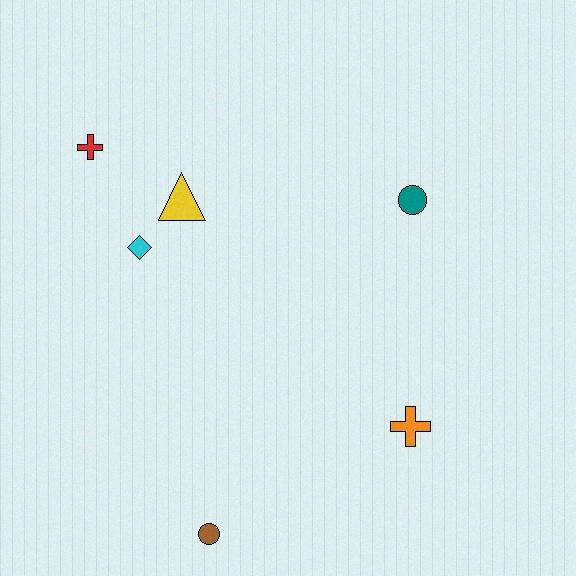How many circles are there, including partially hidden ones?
There are 2 circles.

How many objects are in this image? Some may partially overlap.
There are 6 objects.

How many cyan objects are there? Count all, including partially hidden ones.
There is 1 cyan object.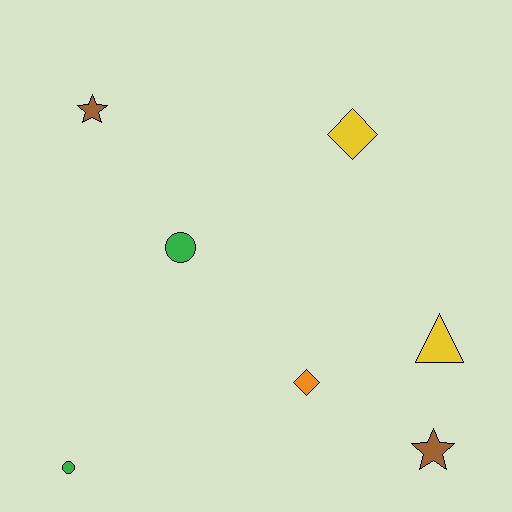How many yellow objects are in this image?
There are 2 yellow objects.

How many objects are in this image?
There are 7 objects.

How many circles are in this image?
There are 2 circles.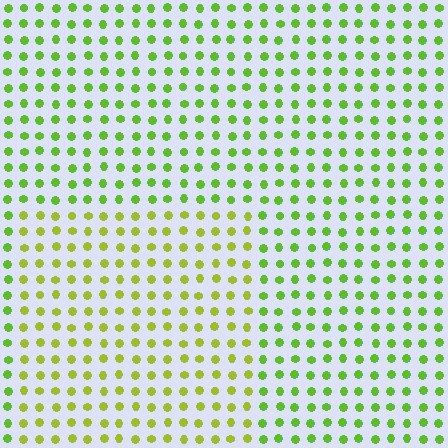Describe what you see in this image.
The image is filled with small lime elements in a uniform arrangement. A rectangle-shaped region is visible where the elements are tinted to a slightly different hue, forming a subtle color boundary.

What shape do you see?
I see a rectangle.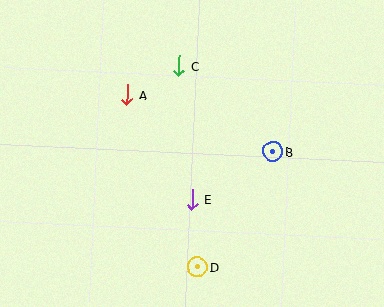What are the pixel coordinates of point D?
Point D is at (197, 267).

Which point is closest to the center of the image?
Point E at (192, 199) is closest to the center.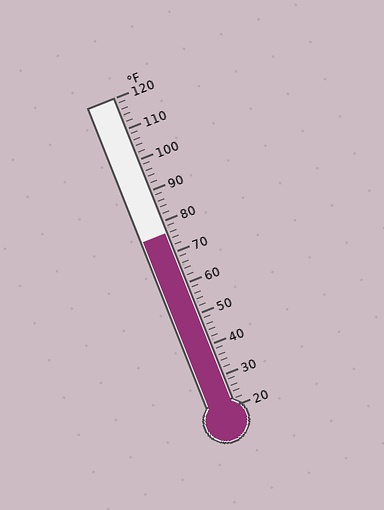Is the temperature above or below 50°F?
The temperature is above 50°F.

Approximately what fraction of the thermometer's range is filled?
The thermometer is filled to approximately 55% of its range.